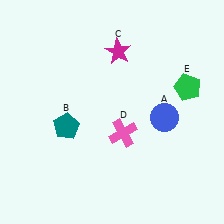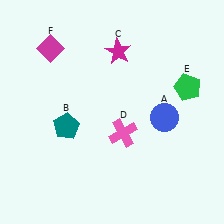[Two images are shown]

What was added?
A magenta diamond (F) was added in Image 2.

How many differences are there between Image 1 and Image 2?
There is 1 difference between the two images.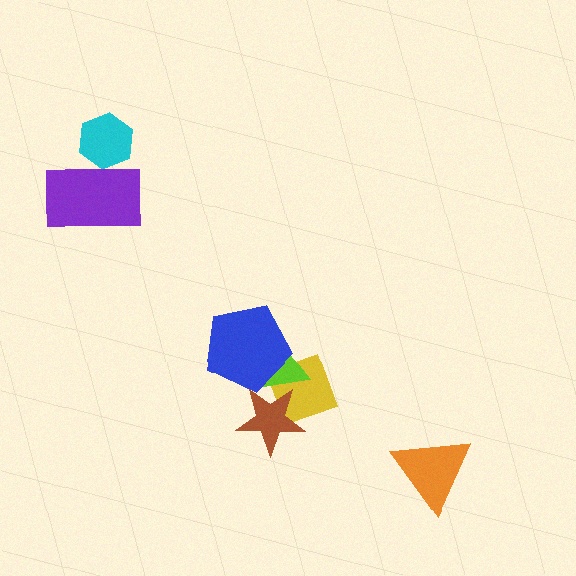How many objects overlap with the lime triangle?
3 objects overlap with the lime triangle.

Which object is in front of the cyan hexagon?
The purple rectangle is in front of the cyan hexagon.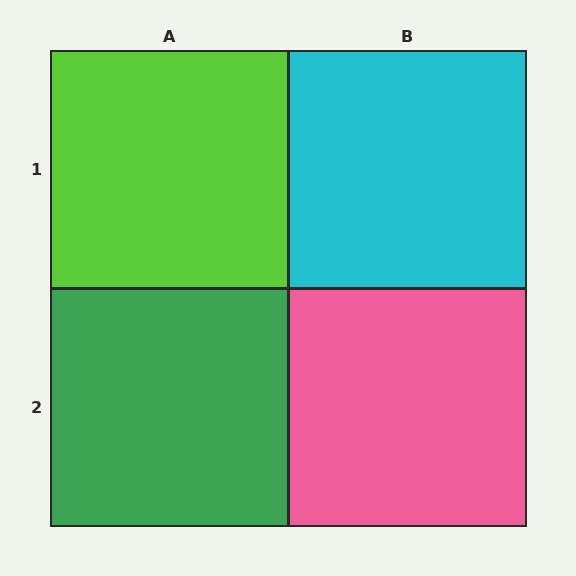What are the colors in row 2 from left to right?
Green, pink.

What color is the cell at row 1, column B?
Cyan.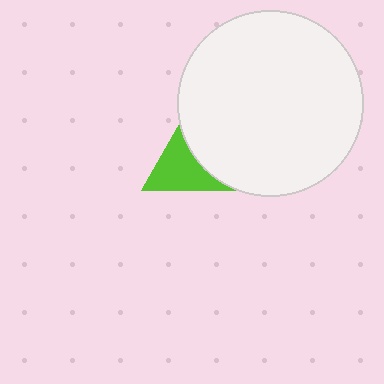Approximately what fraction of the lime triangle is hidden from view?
Roughly 38% of the lime triangle is hidden behind the white circle.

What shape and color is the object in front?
The object in front is a white circle.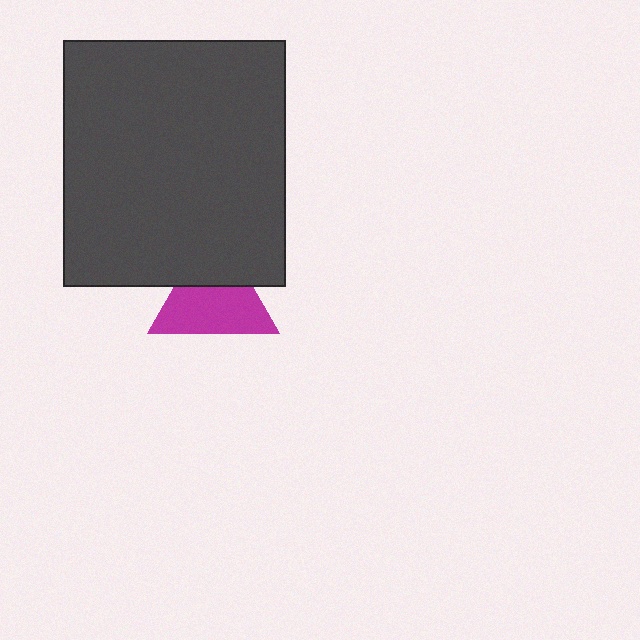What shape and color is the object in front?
The object in front is a dark gray rectangle.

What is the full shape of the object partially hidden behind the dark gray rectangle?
The partially hidden object is a magenta triangle.